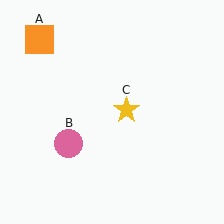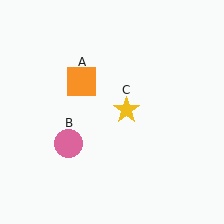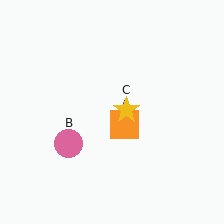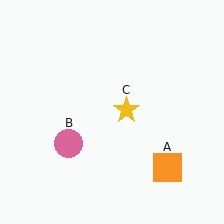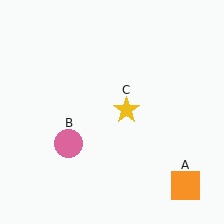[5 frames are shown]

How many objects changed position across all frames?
1 object changed position: orange square (object A).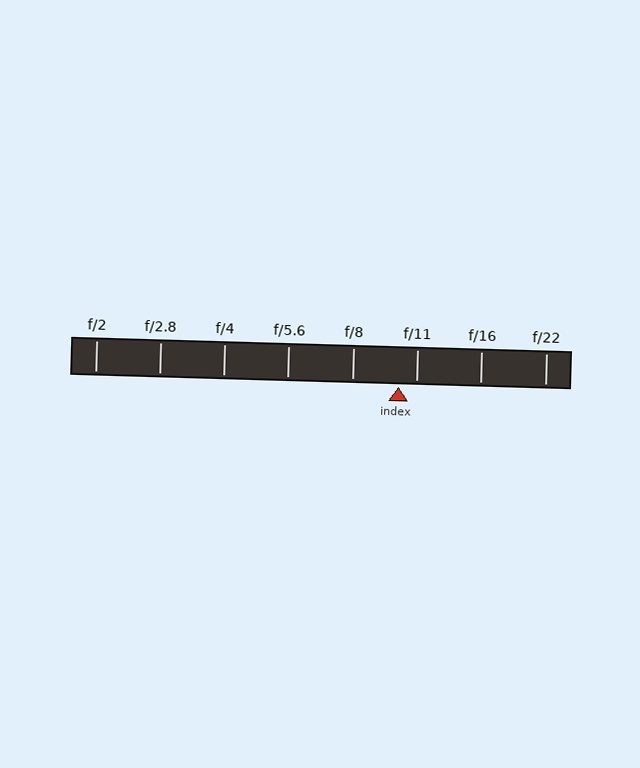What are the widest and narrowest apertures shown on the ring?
The widest aperture shown is f/2 and the narrowest is f/22.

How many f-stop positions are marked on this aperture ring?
There are 8 f-stop positions marked.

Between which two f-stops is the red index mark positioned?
The index mark is between f/8 and f/11.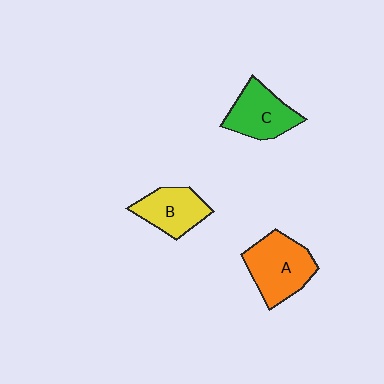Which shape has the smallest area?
Shape B (yellow).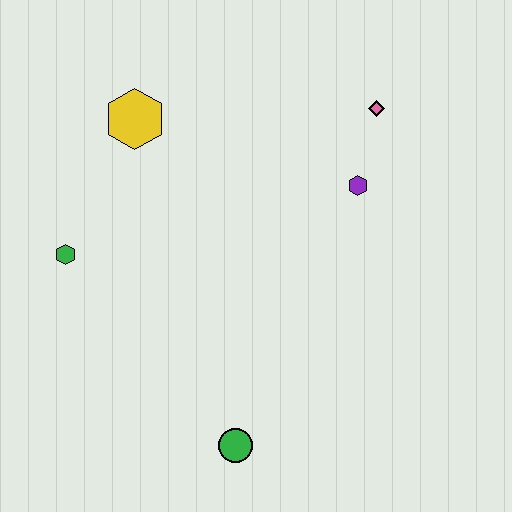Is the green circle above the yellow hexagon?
No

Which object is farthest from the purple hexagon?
The green hexagon is farthest from the purple hexagon.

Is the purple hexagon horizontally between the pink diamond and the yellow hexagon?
Yes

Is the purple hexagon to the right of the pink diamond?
No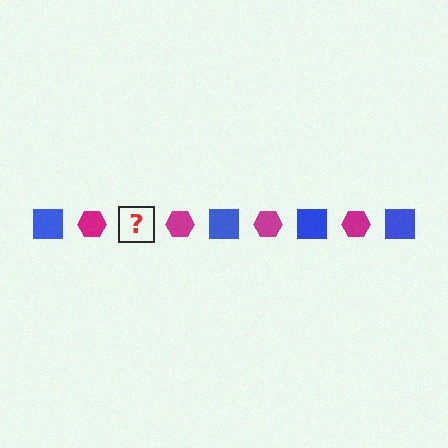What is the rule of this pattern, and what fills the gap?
The rule is that the pattern alternates between blue square and magenta hexagon. The gap should be filled with a blue square.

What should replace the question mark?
The question mark should be replaced with a blue square.